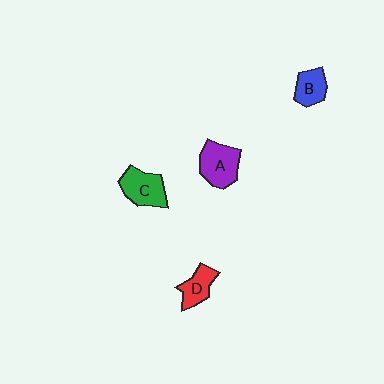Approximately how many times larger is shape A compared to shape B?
Approximately 1.5 times.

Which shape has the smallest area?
Shape B (blue).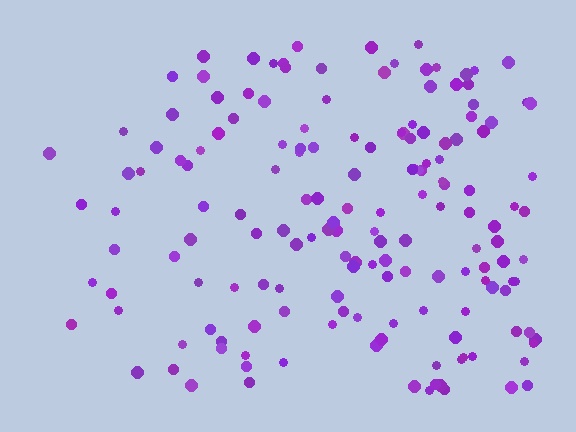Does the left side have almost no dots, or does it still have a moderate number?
Still a moderate number, just noticeably fewer than the right.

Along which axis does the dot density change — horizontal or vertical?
Horizontal.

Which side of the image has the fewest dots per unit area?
The left.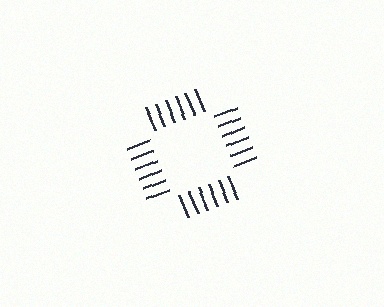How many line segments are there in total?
24 — 6 along each of the 4 edges.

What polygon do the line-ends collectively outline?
An illusory square — the line segments terminate on its edges but no continuous stroke is drawn.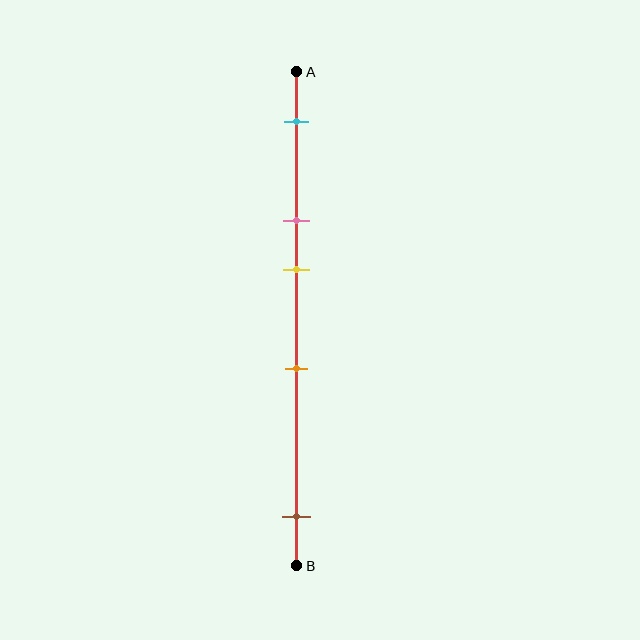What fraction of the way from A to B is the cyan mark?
The cyan mark is approximately 10% (0.1) of the way from A to B.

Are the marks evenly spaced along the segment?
No, the marks are not evenly spaced.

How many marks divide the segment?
There are 5 marks dividing the segment.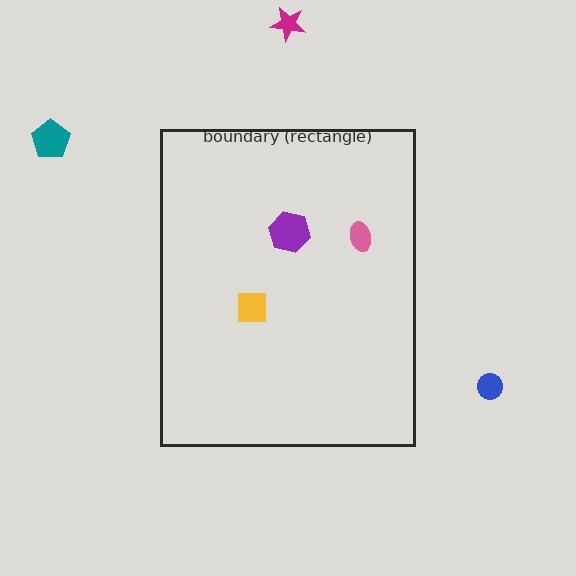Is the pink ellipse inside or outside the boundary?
Inside.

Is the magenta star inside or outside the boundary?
Outside.